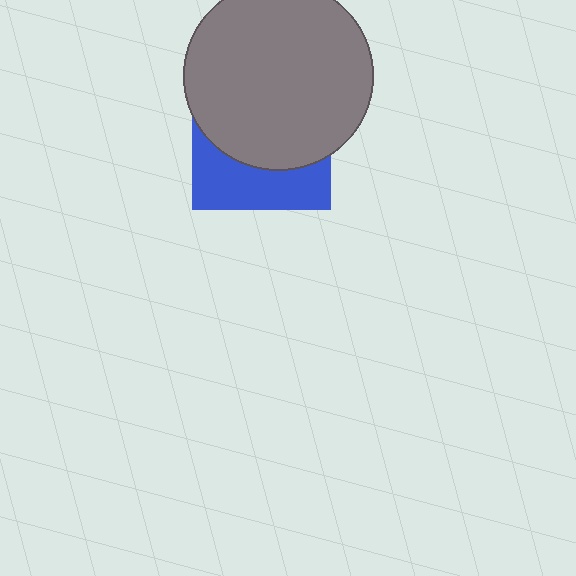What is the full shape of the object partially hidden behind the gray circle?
The partially hidden object is a blue square.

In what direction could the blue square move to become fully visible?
The blue square could move down. That would shift it out from behind the gray circle entirely.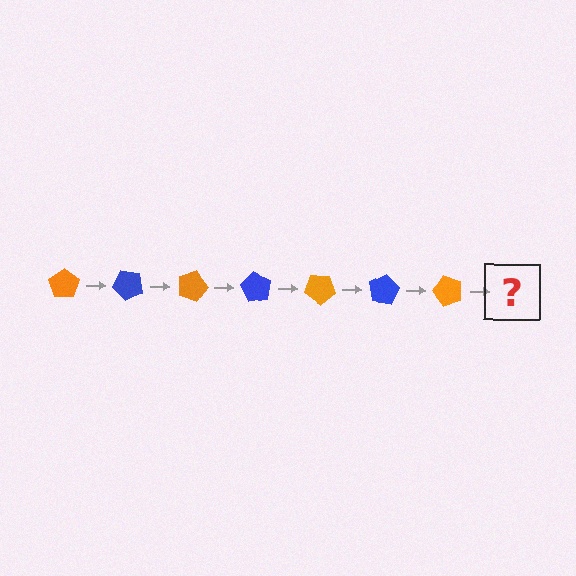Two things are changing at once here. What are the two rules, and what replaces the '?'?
The two rules are that it rotates 45 degrees each step and the color cycles through orange and blue. The '?' should be a blue pentagon, rotated 315 degrees from the start.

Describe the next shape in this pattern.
It should be a blue pentagon, rotated 315 degrees from the start.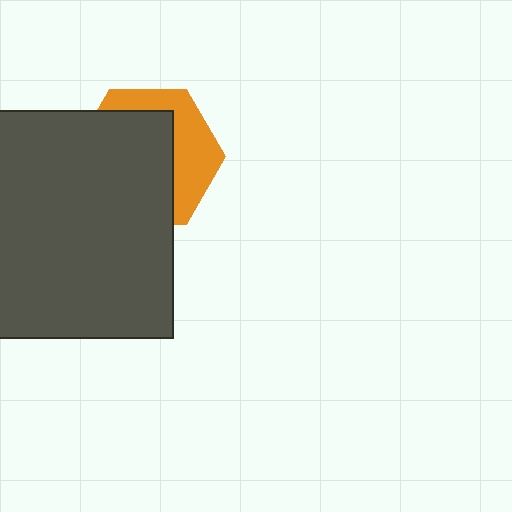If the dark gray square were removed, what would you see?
You would see the complete orange hexagon.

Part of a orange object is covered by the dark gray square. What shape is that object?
It is a hexagon.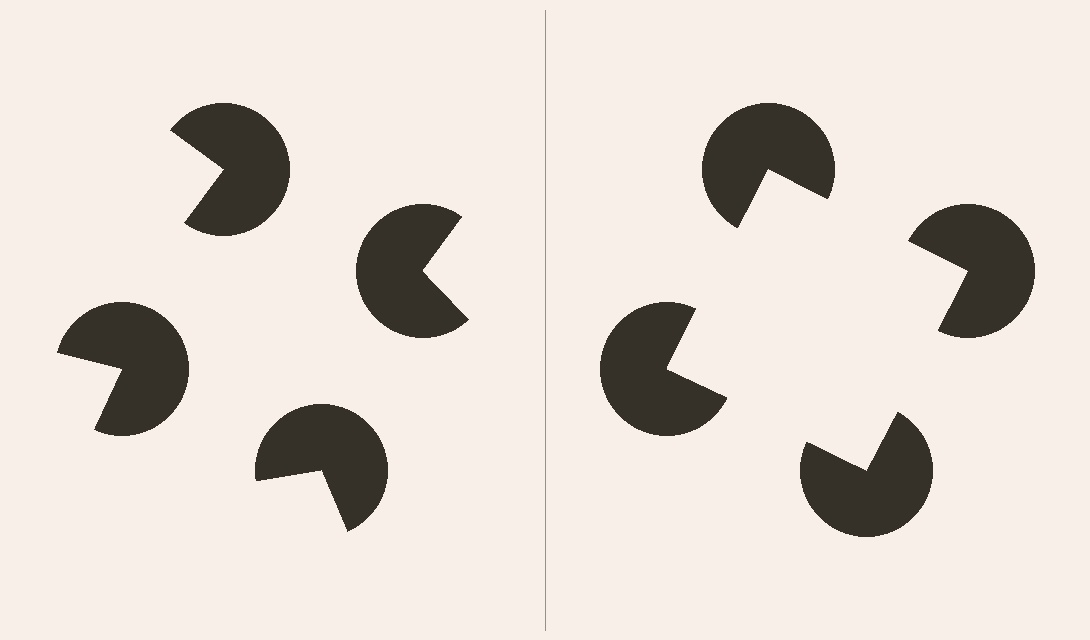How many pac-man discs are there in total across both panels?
8 — 4 on each side.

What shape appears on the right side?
An illusory square.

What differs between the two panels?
The pac-man discs are positioned identically on both sides; only the wedge orientations differ. On the right they align to a square; on the left they are misaligned.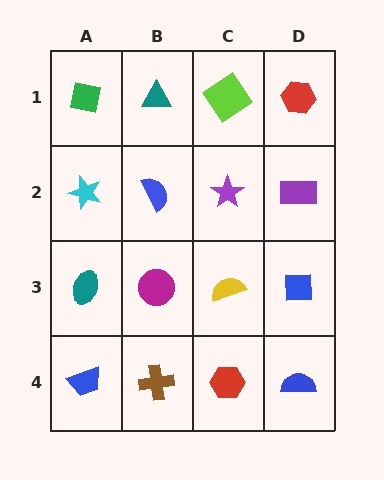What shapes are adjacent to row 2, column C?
A lime diamond (row 1, column C), a yellow semicircle (row 3, column C), a blue semicircle (row 2, column B), a purple rectangle (row 2, column D).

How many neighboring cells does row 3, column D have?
3.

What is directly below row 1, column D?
A purple rectangle.